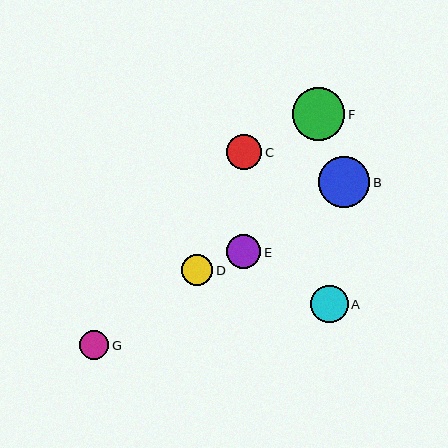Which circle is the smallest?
Circle G is the smallest with a size of approximately 29 pixels.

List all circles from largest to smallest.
From largest to smallest: F, B, A, C, E, D, G.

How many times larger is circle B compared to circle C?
Circle B is approximately 1.4 times the size of circle C.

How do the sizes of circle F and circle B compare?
Circle F and circle B are approximately the same size.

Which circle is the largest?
Circle F is the largest with a size of approximately 52 pixels.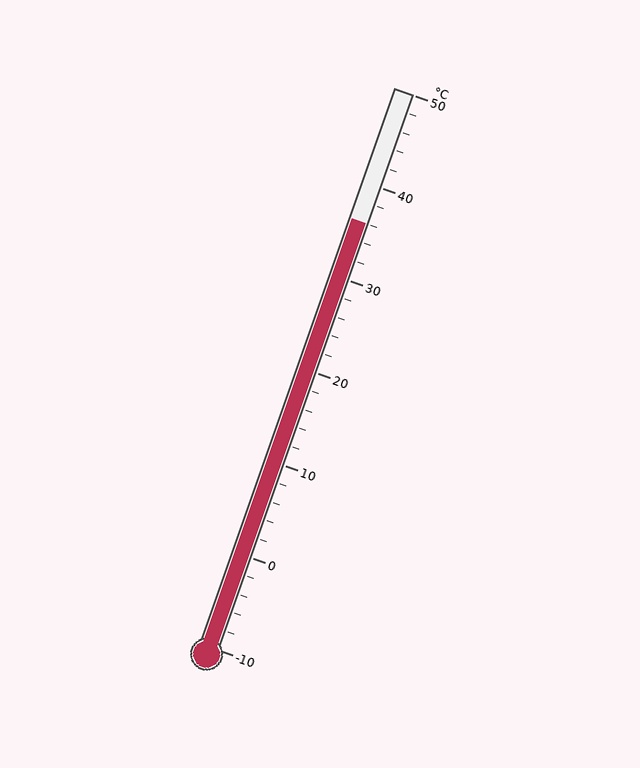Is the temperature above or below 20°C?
The temperature is above 20°C.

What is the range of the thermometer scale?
The thermometer scale ranges from -10°C to 50°C.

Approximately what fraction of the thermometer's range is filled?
The thermometer is filled to approximately 75% of its range.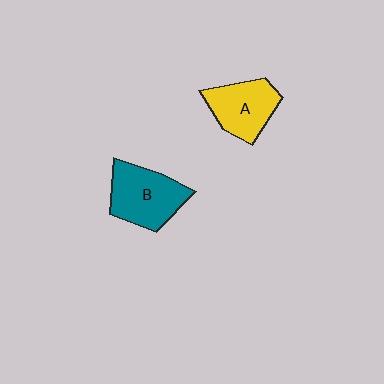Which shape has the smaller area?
Shape A (yellow).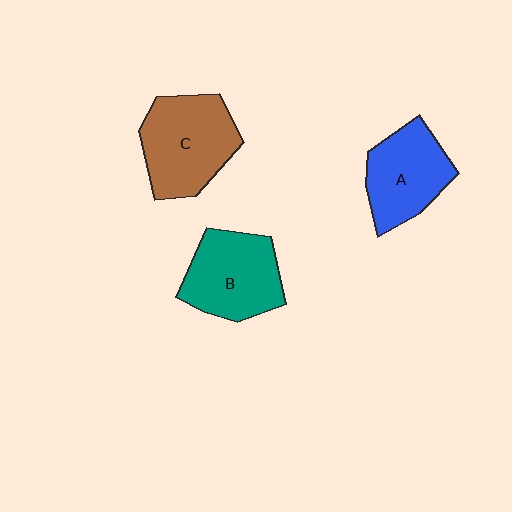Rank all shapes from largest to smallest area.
From largest to smallest: C (brown), B (teal), A (blue).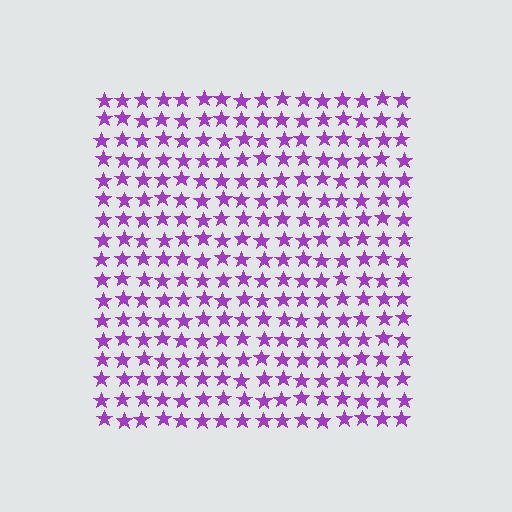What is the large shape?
The large shape is a square.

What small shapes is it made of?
It is made of small stars.